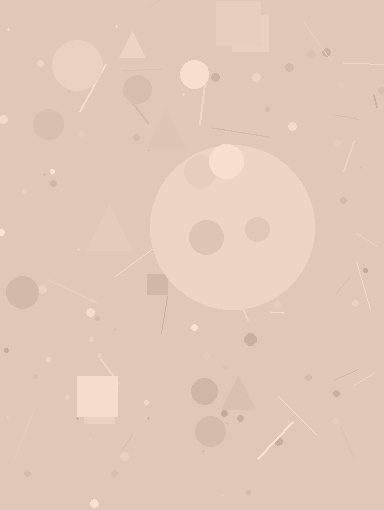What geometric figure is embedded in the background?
A circle is embedded in the background.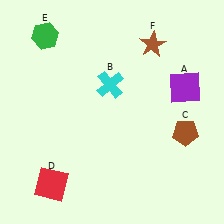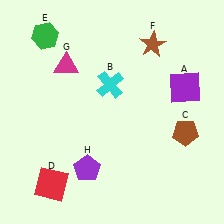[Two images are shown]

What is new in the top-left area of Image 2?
A magenta triangle (G) was added in the top-left area of Image 2.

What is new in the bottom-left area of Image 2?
A purple pentagon (H) was added in the bottom-left area of Image 2.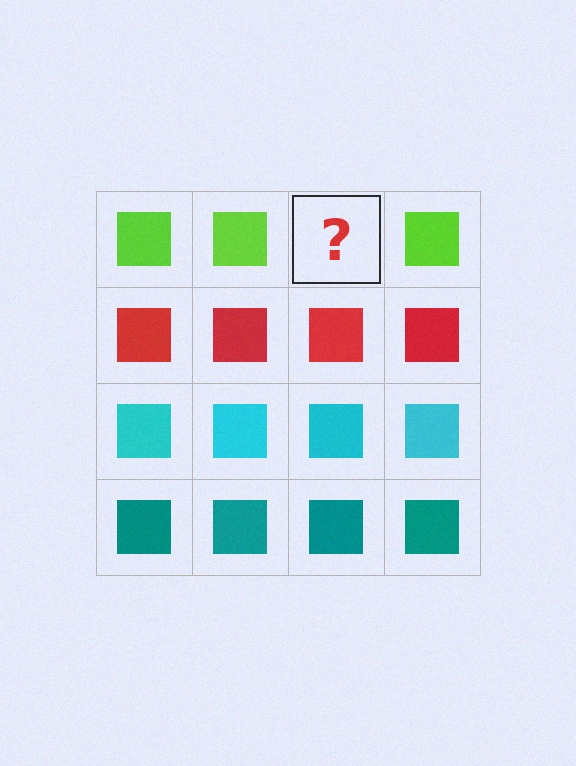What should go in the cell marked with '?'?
The missing cell should contain a lime square.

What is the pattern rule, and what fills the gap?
The rule is that each row has a consistent color. The gap should be filled with a lime square.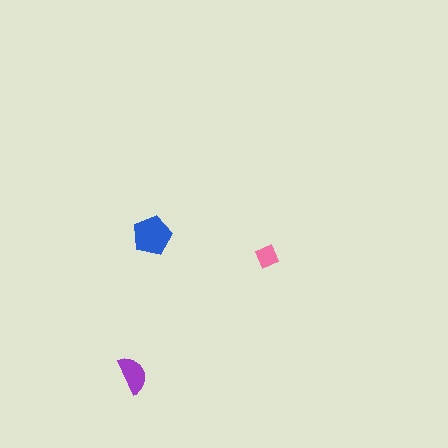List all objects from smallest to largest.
The pink diamond, the purple semicircle, the blue pentagon.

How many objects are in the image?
There are 3 objects in the image.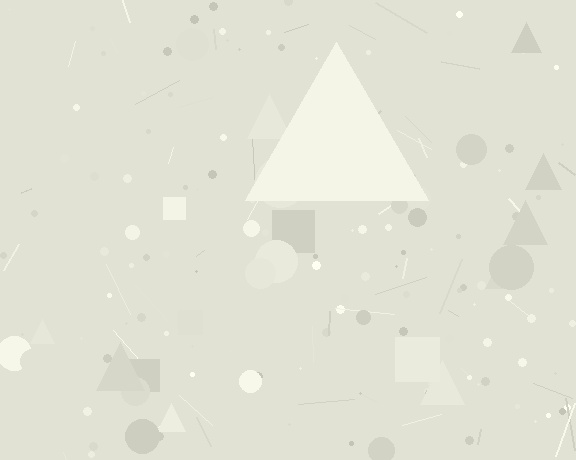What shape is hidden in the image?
A triangle is hidden in the image.